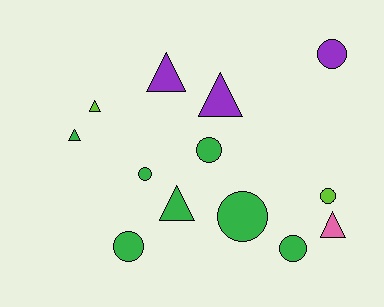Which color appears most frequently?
Green, with 7 objects.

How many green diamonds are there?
There are no green diamonds.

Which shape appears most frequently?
Circle, with 7 objects.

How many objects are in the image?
There are 13 objects.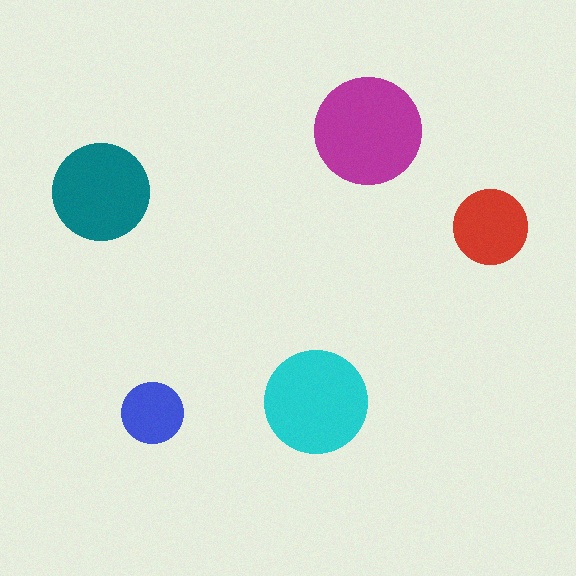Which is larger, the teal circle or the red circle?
The teal one.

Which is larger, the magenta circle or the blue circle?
The magenta one.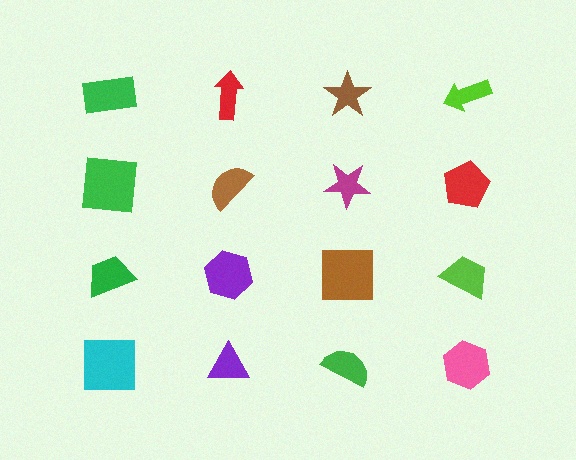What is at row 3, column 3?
A brown square.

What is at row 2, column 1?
A green square.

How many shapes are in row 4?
4 shapes.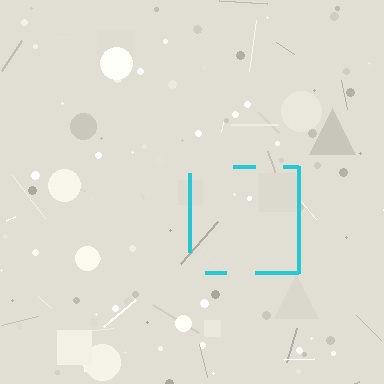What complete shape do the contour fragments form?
The contour fragments form a square.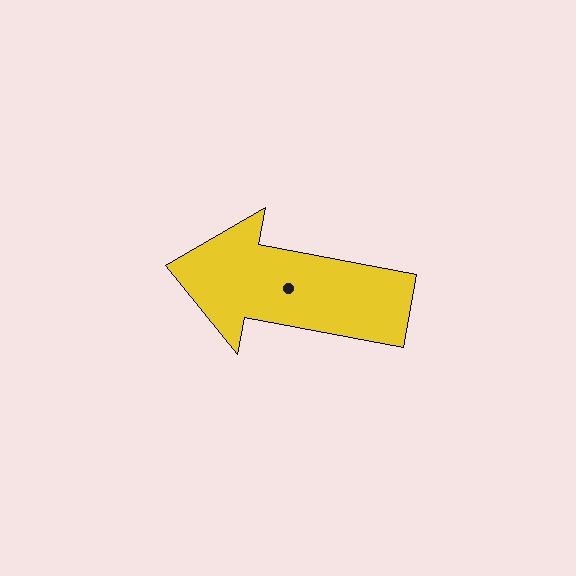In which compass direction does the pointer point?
West.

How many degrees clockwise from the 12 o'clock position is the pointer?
Approximately 281 degrees.